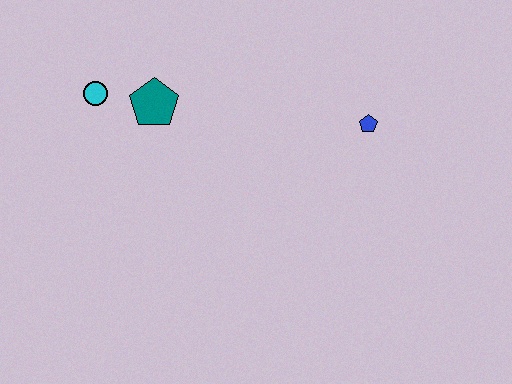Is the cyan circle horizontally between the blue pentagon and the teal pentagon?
No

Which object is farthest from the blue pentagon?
The cyan circle is farthest from the blue pentagon.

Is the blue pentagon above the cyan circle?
No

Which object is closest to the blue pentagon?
The teal pentagon is closest to the blue pentagon.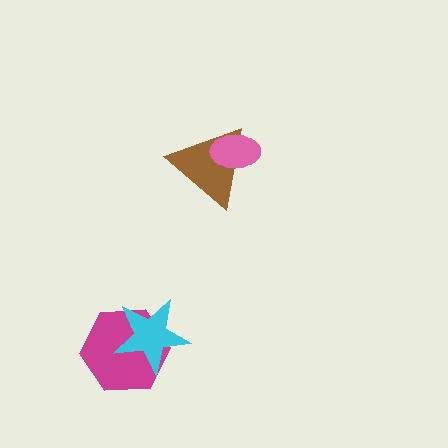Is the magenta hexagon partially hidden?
Yes, it is partially covered by another shape.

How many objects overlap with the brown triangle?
1 object overlaps with the brown triangle.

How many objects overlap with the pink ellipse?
1 object overlaps with the pink ellipse.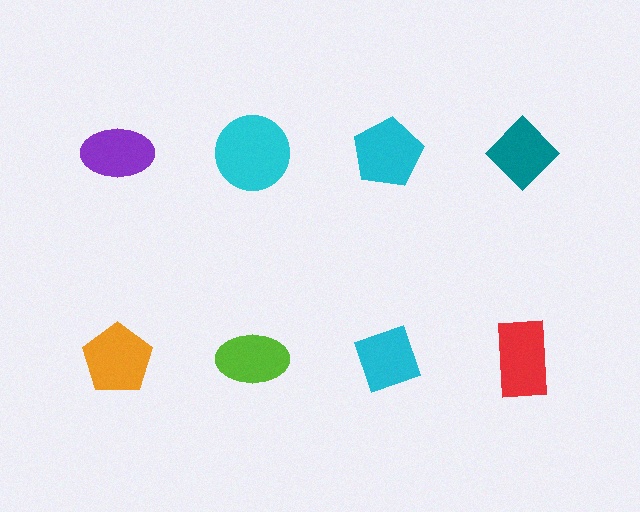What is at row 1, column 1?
A purple ellipse.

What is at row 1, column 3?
A cyan pentagon.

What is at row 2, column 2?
A lime ellipse.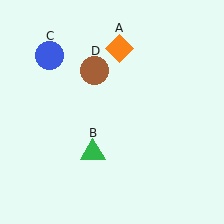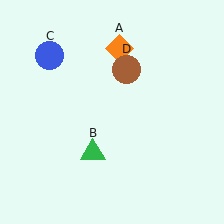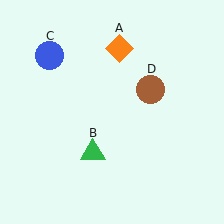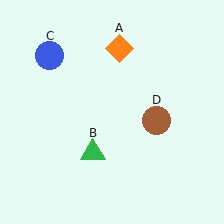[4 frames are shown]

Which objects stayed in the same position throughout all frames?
Orange diamond (object A) and green triangle (object B) and blue circle (object C) remained stationary.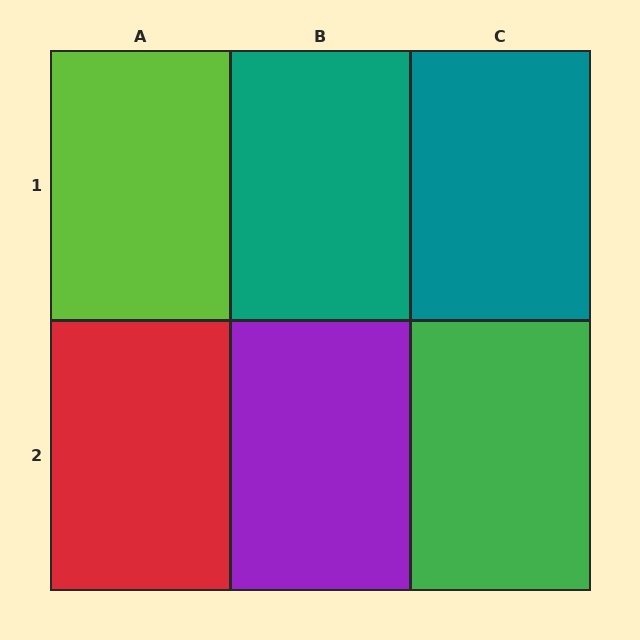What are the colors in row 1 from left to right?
Lime, teal, teal.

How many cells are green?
1 cell is green.